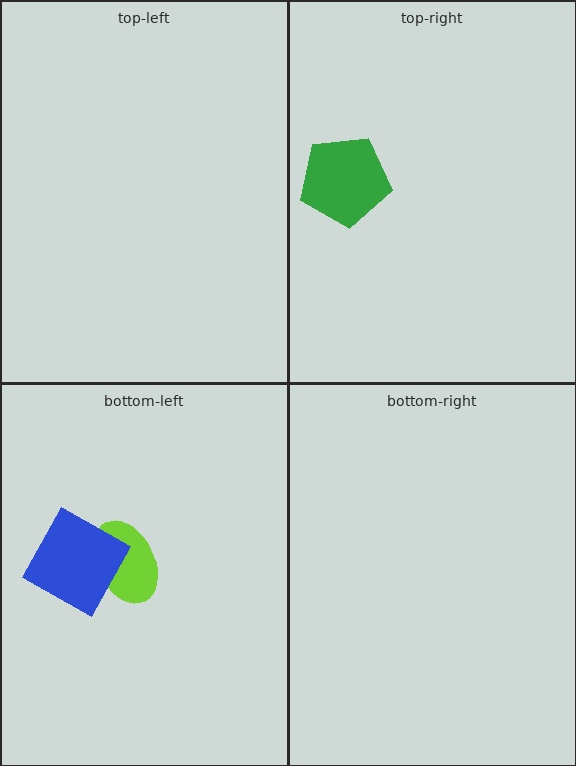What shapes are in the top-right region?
The green pentagon.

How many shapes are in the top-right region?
1.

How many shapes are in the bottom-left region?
2.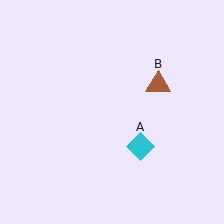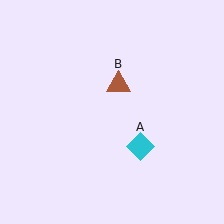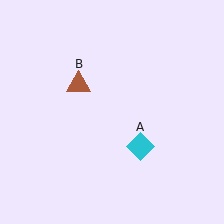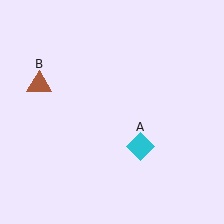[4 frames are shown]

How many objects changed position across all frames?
1 object changed position: brown triangle (object B).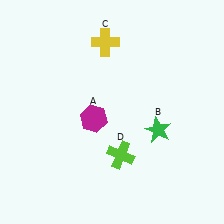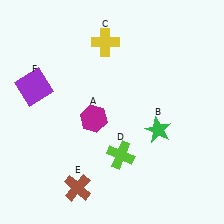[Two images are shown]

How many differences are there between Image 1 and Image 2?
There are 2 differences between the two images.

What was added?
A brown cross (E), a purple square (F) were added in Image 2.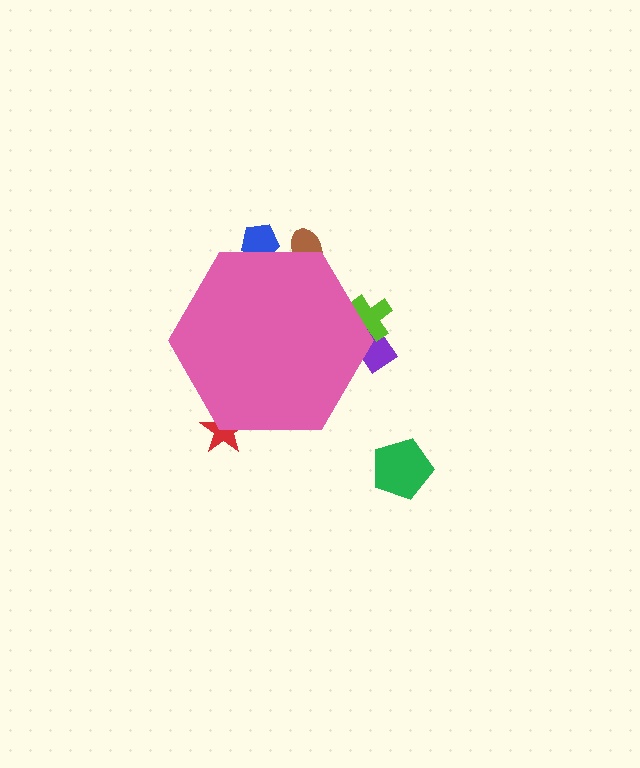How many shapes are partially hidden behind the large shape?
5 shapes are partially hidden.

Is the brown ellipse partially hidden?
Yes, the brown ellipse is partially hidden behind the pink hexagon.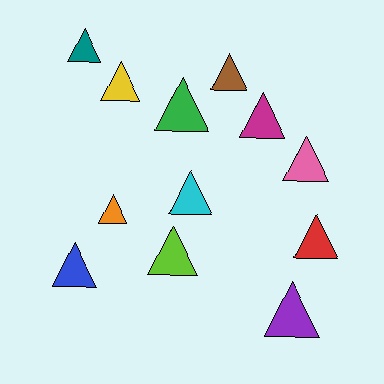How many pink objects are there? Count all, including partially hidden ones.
There is 1 pink object.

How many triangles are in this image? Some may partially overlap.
There are 12 triangles.